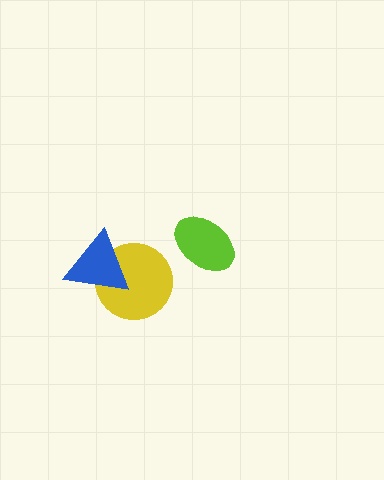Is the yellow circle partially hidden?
Yes, it is partially covered by another shape.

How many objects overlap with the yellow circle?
1 object overlaps with the yellow circle.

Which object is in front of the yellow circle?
The blue triangle is in front of the yellow circle.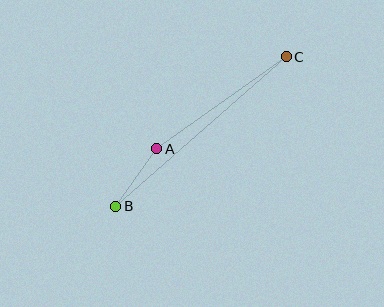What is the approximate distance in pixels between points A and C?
The distance between A and C is approximately 159 pixels.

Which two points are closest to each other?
Points A and B are closest to each other.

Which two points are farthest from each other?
Points B and C are farthest from each other.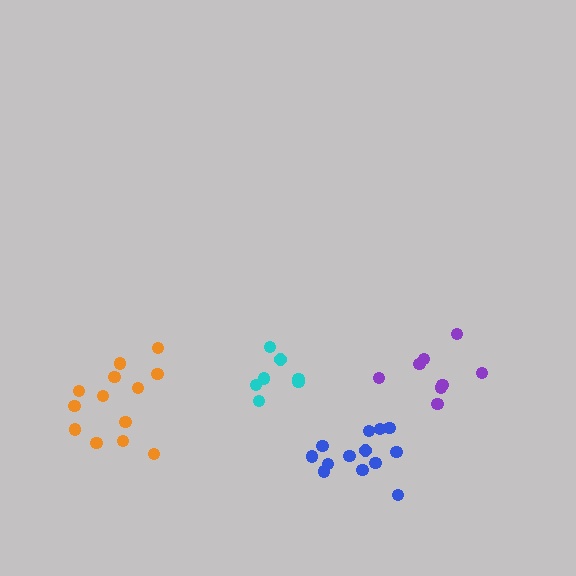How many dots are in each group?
Group 1: 8 dots, Group 2: 7 dots, Group 3: 13 dots, Group 4: 13 dots (41 total).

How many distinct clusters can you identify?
There are 4 distinct clusters.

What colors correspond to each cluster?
The clusters are colored: purple, cyan, blue, orange.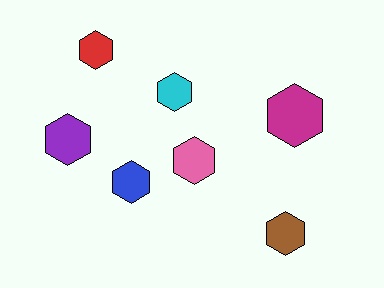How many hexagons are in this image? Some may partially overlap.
There are 7 hexagons.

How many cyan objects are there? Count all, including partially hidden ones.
There is 1 cyan object.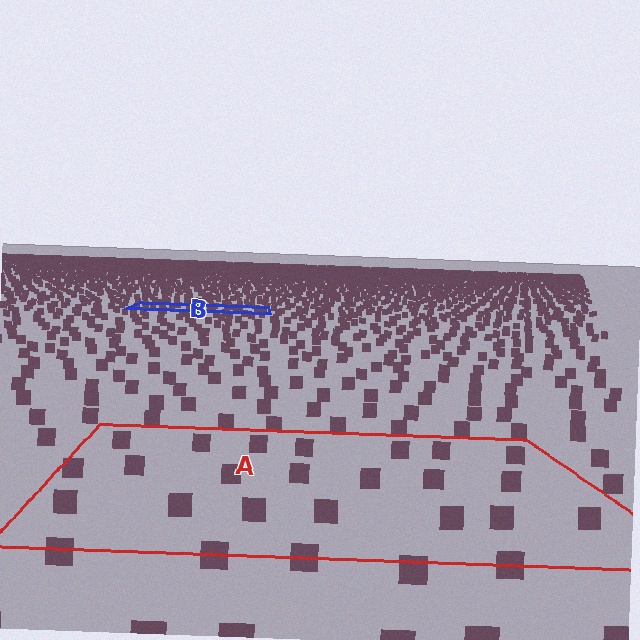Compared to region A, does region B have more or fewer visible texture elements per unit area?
Region B has more texture elements per unit area — they are packed more densely because it is farther away.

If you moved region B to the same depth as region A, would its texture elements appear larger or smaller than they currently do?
They would appear larger. At a closer depth, the same texture elements are projected at a bigger on-screen size.